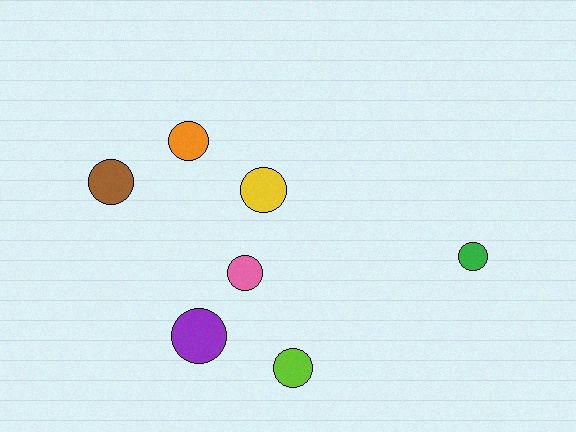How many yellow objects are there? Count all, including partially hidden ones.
There is 1 yellow object.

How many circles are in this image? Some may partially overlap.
There are 7 circles.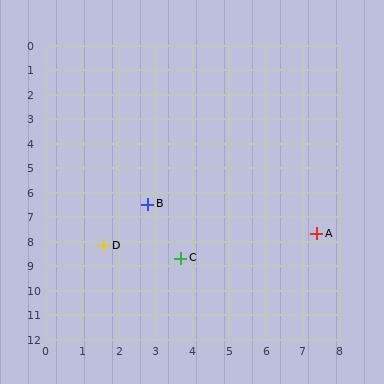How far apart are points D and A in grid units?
Points D and A are about 5.8 grid units apart.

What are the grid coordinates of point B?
Point B is at approximately (2.8, 6.5).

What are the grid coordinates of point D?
Point D is at approximately (1.6, 8.2).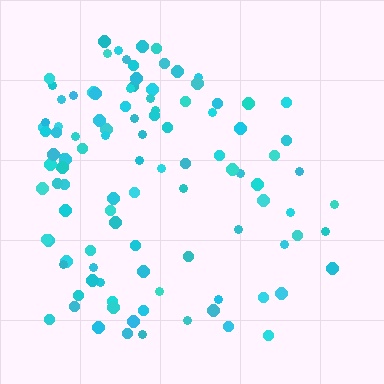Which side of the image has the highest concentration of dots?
The left.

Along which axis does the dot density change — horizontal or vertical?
Horizontal.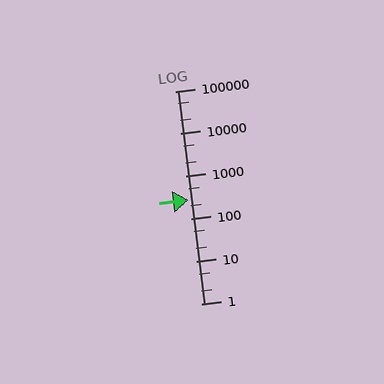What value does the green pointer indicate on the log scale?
The pointer indicates approximately 280.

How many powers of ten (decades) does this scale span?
The scale spans 5 decades, from 1 to 100000.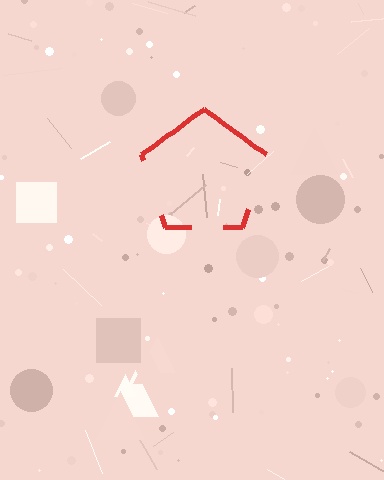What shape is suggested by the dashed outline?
The dashed outline suggests a pentagon.